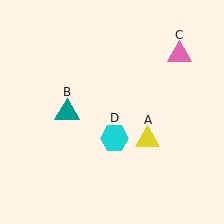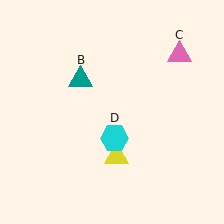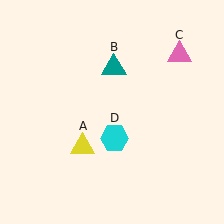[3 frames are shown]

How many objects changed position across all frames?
2 objects changed position: yellow triangle (object A), teal triangle (object B).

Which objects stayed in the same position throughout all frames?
Pink triangle (object C) and cyan hexagon (object D) remained stationary.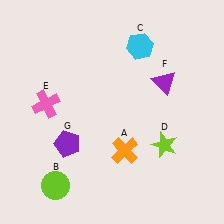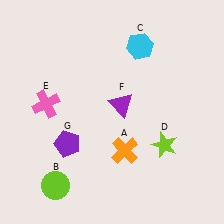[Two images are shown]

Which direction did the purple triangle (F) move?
The purple triangle (F) moved left.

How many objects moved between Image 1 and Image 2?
1 object moved between the two images.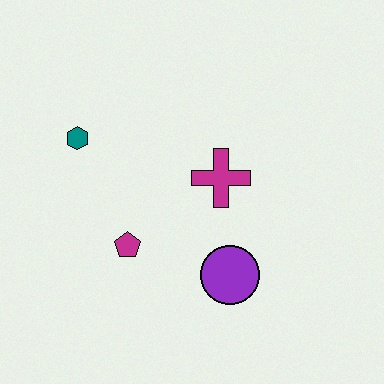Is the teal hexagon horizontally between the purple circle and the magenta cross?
No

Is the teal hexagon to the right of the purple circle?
No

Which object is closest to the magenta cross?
The purple circle is closest to the magenta cross.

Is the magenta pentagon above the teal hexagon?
No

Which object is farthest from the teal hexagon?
The purple circle is farthest from the teal hexagon.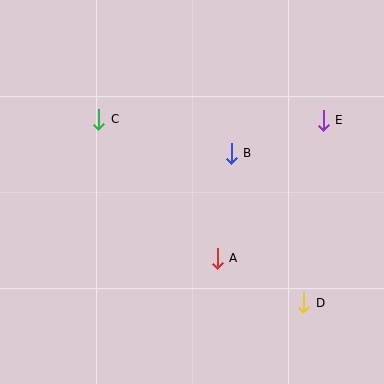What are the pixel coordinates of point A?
Point A is at (217, 258).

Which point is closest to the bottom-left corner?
Point A is closest to the bottom-left corner.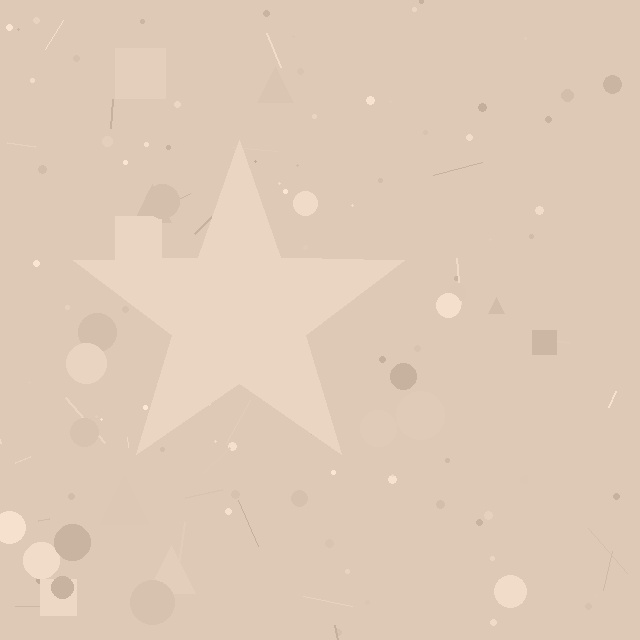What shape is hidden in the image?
A star is hidden in the image.